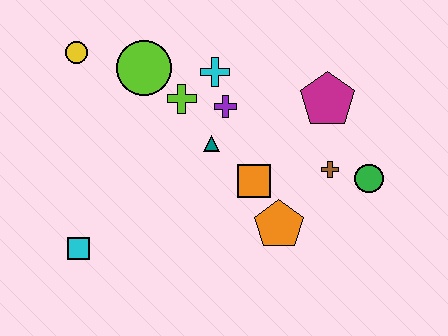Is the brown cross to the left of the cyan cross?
No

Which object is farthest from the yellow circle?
The green circle is farthest from the yellow circle.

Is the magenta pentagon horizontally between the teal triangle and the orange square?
No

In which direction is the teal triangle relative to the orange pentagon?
The teal triangle is above the orange pentagon.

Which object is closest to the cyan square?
The teal triangle is closest to the cyan square.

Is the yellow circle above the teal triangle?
Yes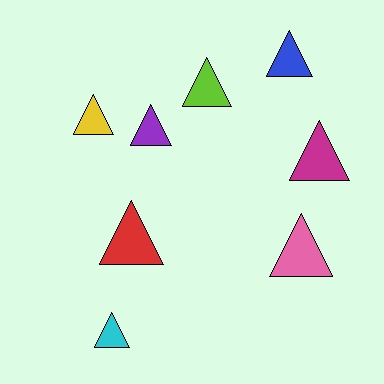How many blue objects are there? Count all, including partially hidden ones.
There is 1 blue object.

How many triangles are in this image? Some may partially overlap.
There are 8 triangles.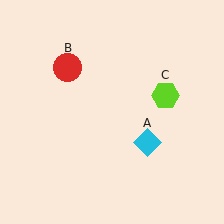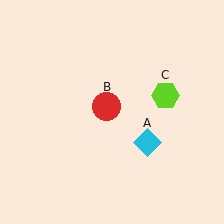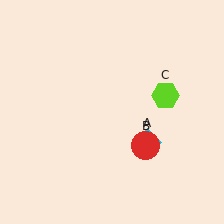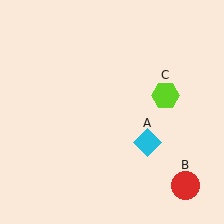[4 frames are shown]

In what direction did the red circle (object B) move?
The red circle (object B) moved down and to the right.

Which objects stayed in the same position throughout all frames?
Cyan diamond (object A) and lime hexagon (object C) remained stationary.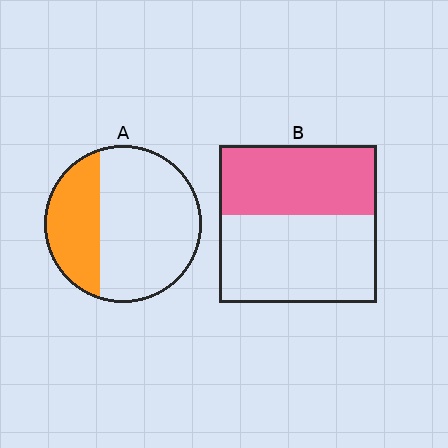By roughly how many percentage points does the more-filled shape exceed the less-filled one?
By roughly 15 percentage points (B over A).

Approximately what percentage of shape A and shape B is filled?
A is approximately 30% and B is approximately 45%.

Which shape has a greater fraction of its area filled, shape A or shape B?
Shape B.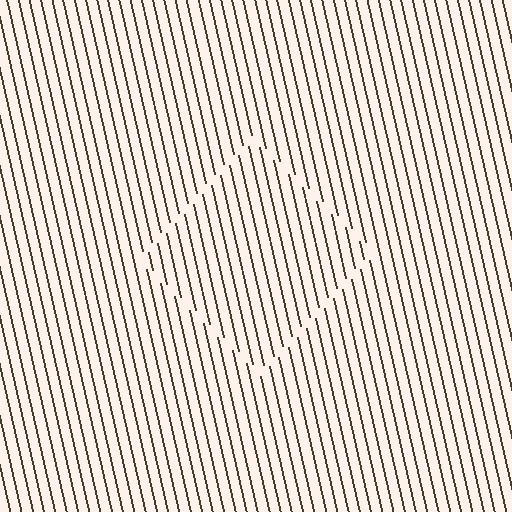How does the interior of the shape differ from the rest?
The interior of the shape contains the same grating, shifted by half a period — the contour is defined by the phase discontinuity where line-ends from the inner and outer gratings abut.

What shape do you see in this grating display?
An illusory square. The interior of the shape contains the same grating, shifted by half a period — the contour is defined by the phase discontinuity where line-ends from the inner and outer gratings abut.